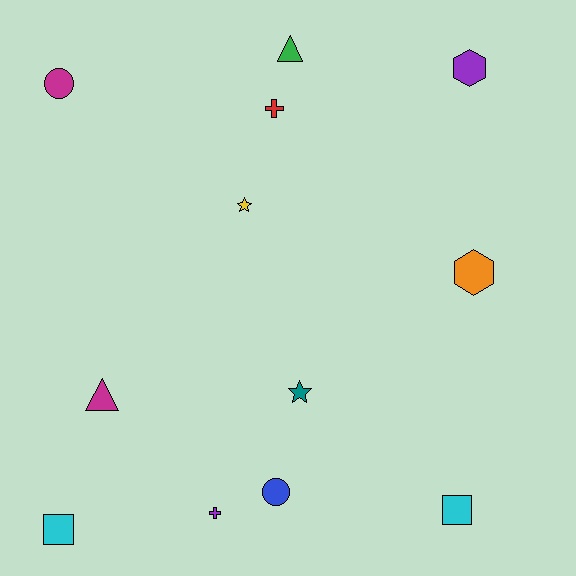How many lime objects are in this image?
There are no lime objects.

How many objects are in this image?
There are 12 objects.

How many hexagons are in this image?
There are 2 hexagons.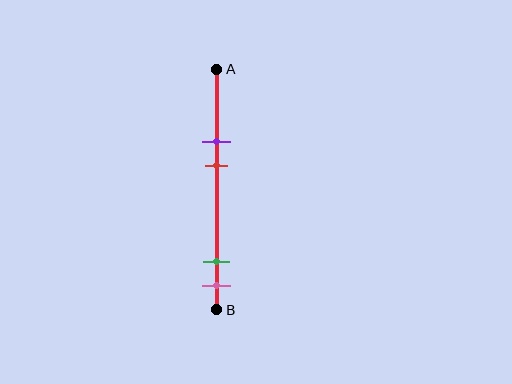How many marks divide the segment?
There are 4 marks dividing the segment.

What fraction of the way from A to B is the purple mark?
The purple mark is approximately 30% (0.3) of the way from A to B.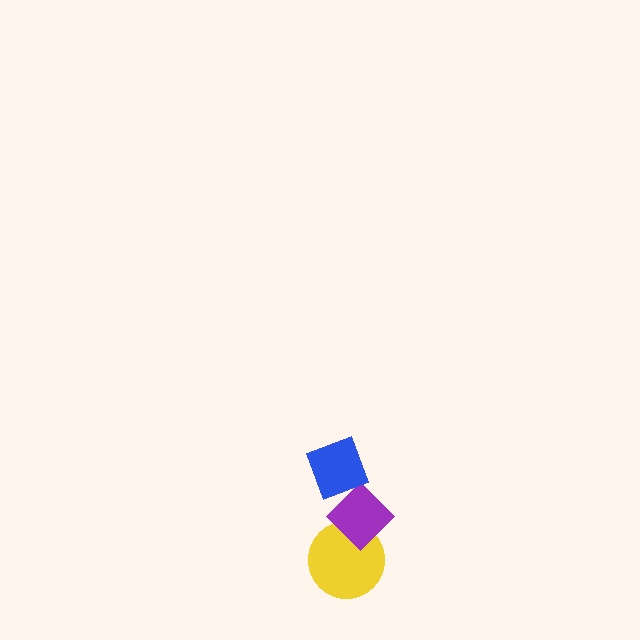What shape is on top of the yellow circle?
The purple diamond is on top of the yellow circle.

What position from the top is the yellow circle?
The yellow circle is 3rd from the top.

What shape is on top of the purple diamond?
The blue diamond is on top of the purple diamond.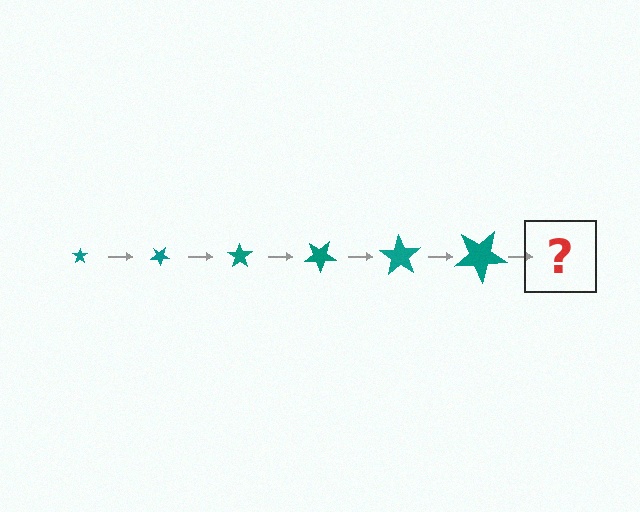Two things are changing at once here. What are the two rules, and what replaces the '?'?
The two rules are that the star grows larger each step and it rotates 35 degrees each step. The '?' should be a star, larger than the previous one and rotated 210 degrees from the start.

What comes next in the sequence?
The next element should be a star, larger than the previous one and rotated 210 degrees from the start.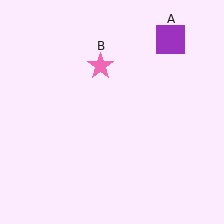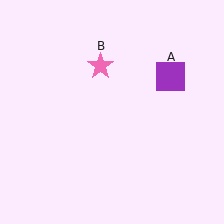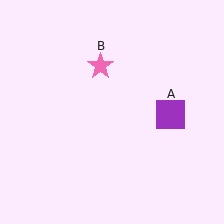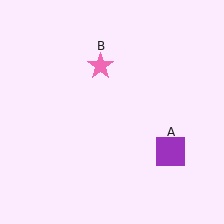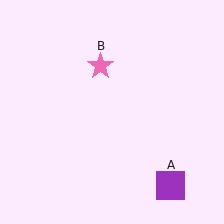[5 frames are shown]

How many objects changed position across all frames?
1 object changed position: purple square (object A).